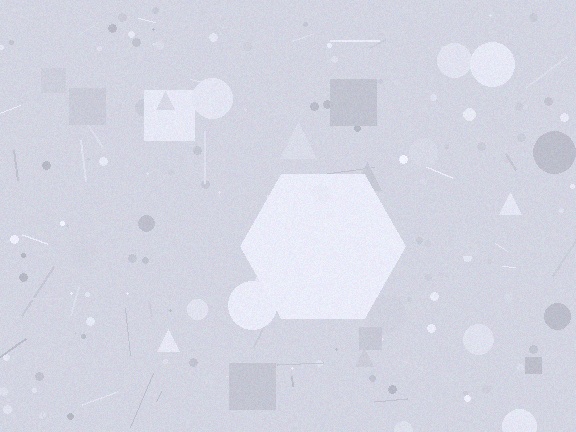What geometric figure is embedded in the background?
A hexagon is embedded in the background.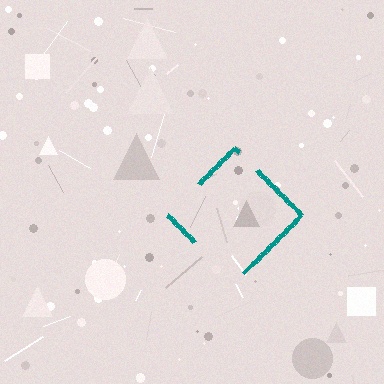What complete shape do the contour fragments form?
The contour fragments form a diamond.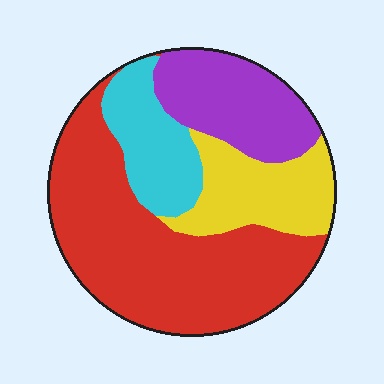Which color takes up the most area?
Red, at roughly 50%.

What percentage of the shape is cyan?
Cyan covers around 15% of the shape.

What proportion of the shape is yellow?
Yellow covers 18% of the shape.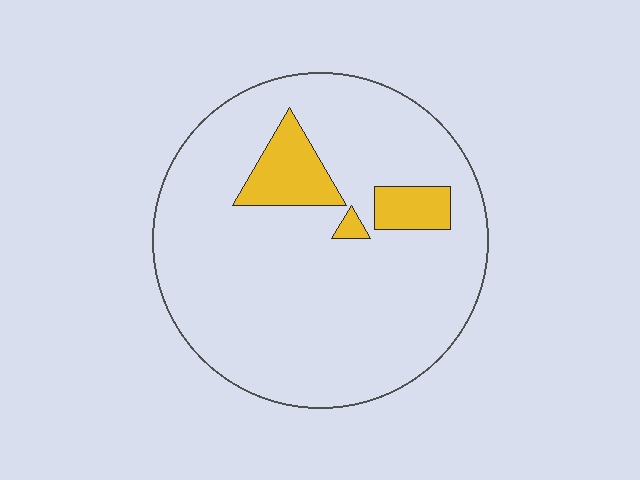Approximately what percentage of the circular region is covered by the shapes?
Approximately 10%.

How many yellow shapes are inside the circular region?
3.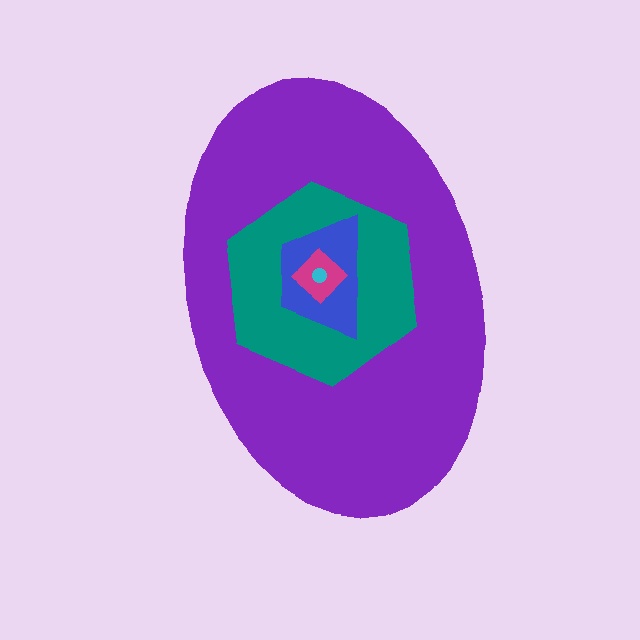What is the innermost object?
The cyan circle.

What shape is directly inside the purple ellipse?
The teal hexagon.